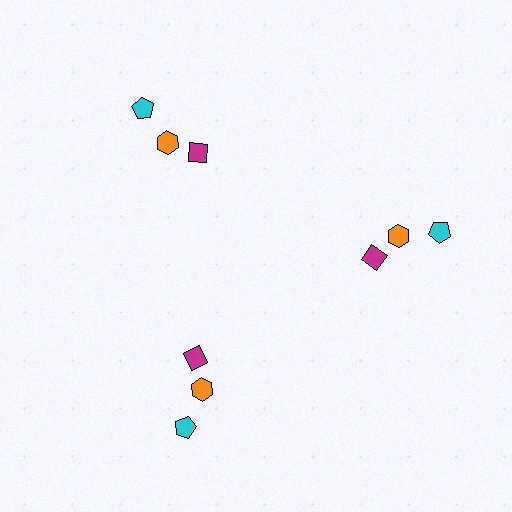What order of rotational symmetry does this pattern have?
This pattern has 3-fold rotational symmetry.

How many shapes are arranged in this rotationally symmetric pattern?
There are 9 shapes, arranged in 3 groups of 3.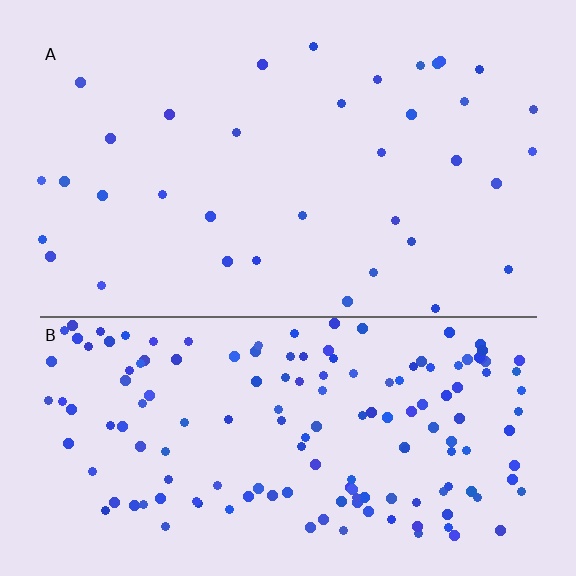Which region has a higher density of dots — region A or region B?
B (the bottom).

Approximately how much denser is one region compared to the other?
Approximately 4.4× — region B over region A.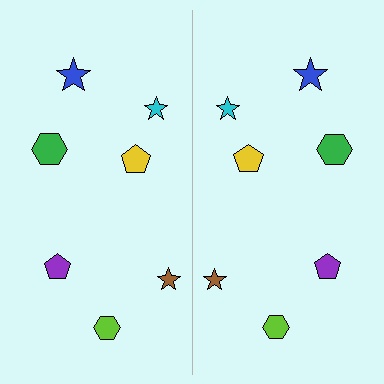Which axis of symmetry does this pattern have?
The pattern has a vertical axis of symmetry running through the center of the image.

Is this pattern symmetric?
Yes, this pattern has bilateral (reflection) symmetry.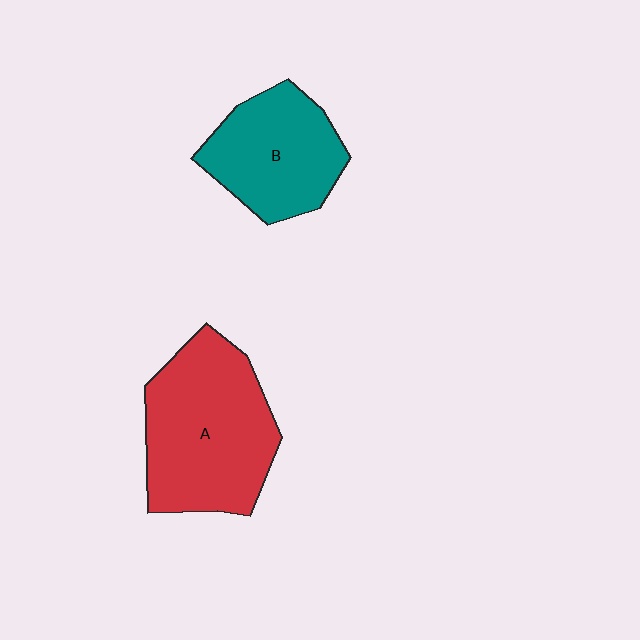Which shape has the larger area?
Shape A (red).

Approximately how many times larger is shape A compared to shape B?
Approximately 1.4 times.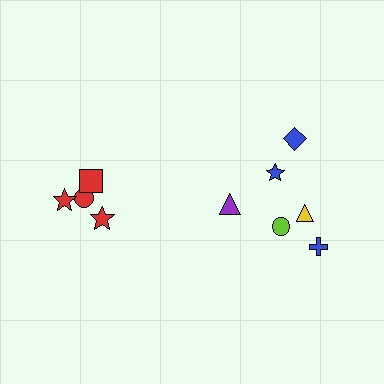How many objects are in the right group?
There are 6 objects.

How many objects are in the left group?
There are 4 objects.